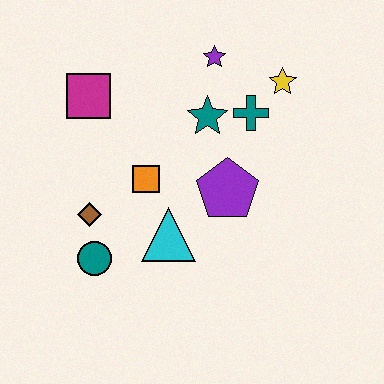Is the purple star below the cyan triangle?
No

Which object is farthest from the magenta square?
The yellow star is farthest from the magenta square.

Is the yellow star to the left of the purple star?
No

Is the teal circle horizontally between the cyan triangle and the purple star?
No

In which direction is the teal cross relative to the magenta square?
The teal cross is to the right of the magenta square.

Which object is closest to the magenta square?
The orange square is closest to the magenta square.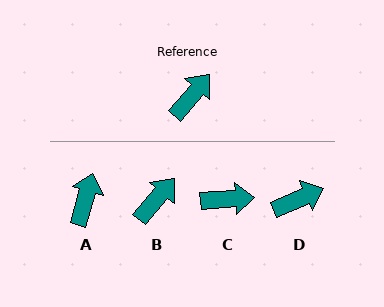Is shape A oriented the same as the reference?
No, it is off by about 24 degrees.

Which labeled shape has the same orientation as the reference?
B.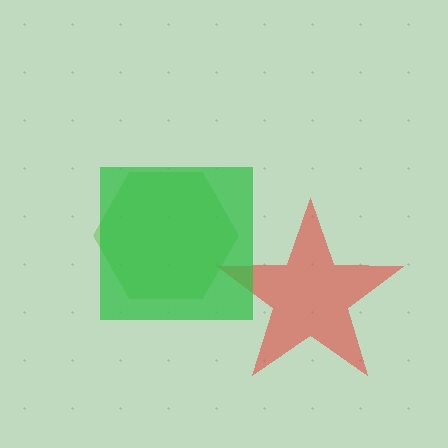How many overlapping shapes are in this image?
There are 3 overlapping shapes in the image.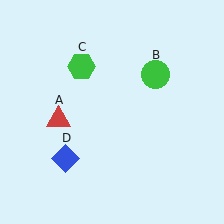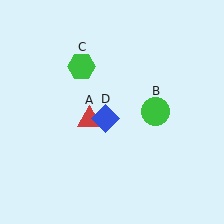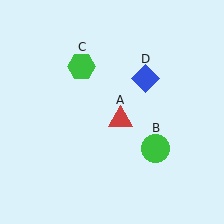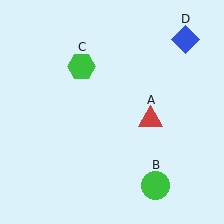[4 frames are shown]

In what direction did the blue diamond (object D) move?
The blue diamond (object D) moved up and to the right.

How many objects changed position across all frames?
3 objects changed position: red triangle (object A), green circle (object B), blue diamond (object D).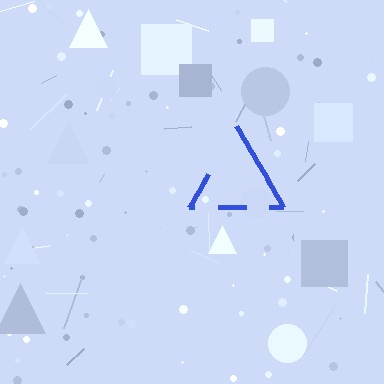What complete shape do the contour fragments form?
The contour fragments form a triangle.